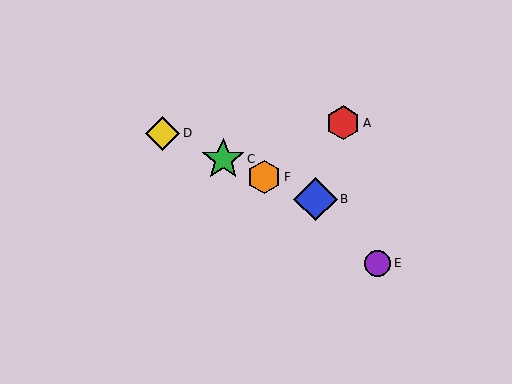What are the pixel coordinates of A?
Object A is at (343, 123).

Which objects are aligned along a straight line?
Objects B, C, D, F are aligned along a straight line.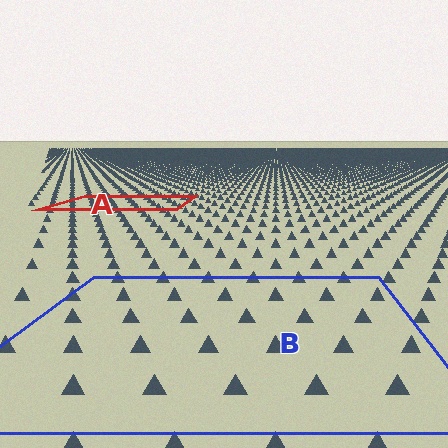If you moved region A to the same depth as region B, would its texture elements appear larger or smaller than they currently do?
They would appear larger. At a closer depth, the same texture elements are projected at a bigger on-screen size.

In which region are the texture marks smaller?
The texture marks are smaller in region A, because it is farther away.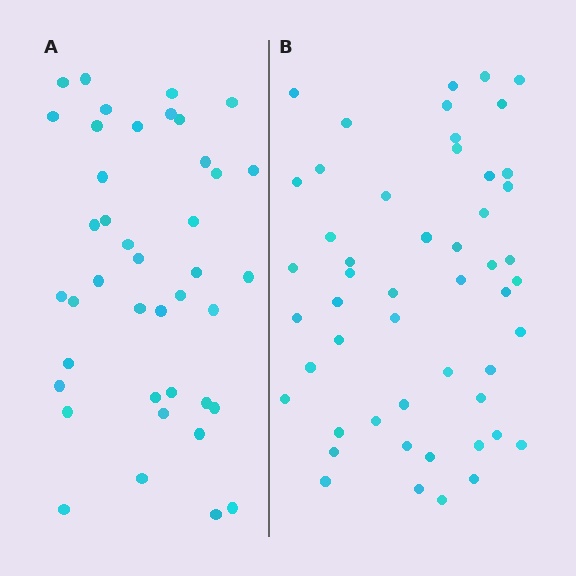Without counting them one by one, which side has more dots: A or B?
Region B (the right region) has more dots.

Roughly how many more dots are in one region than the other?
Region B has roughly 10 or so more dots than region A.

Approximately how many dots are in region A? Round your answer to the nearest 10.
About 40 dots. (The exact count is 41, which rounds to 40.)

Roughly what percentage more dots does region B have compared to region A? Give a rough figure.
About 25% more.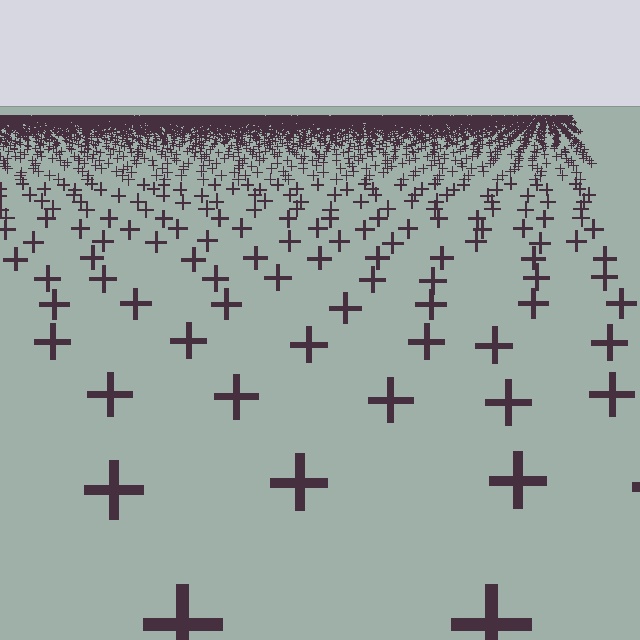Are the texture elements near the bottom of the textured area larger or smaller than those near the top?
Larger. Near the bottom, elements are closer to the viewer and appear at a bigger on-screen size.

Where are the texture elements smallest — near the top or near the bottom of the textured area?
Near the top.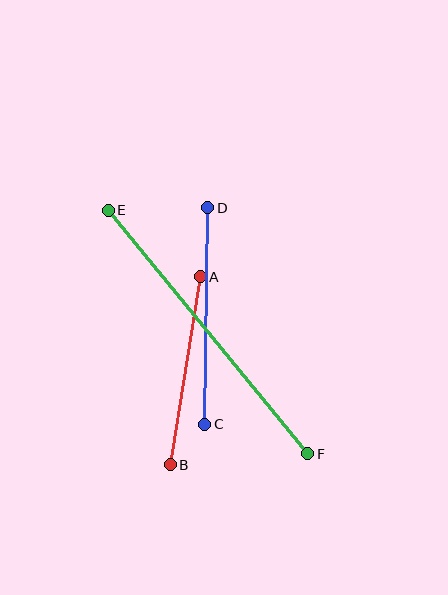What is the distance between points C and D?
The distance is approximately 216 pixels.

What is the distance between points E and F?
The distance is approximately 315 pixels.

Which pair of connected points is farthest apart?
Points E and F are farthest apart.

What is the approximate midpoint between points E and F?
The midpoint is at approximately (208, 332) pixels.